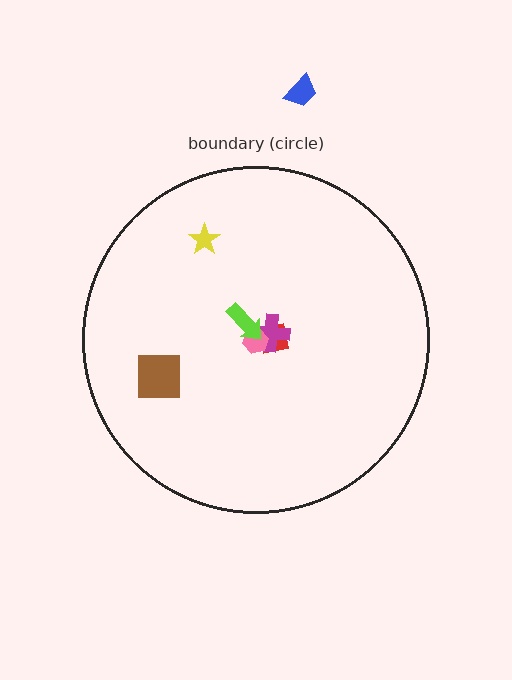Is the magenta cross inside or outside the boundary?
Inside.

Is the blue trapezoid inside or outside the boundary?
Outside.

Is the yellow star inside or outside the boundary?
Inside.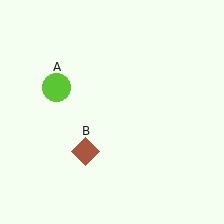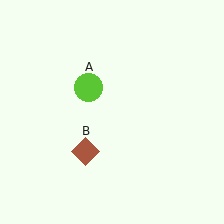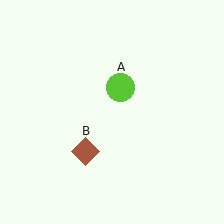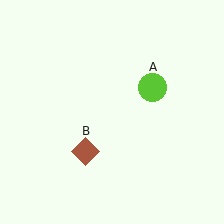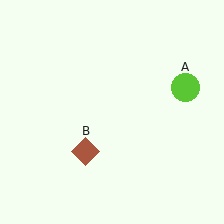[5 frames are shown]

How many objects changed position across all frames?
1 object changed position: lime circle (object A).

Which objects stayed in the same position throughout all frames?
Brown diamond (object B) remained stationary.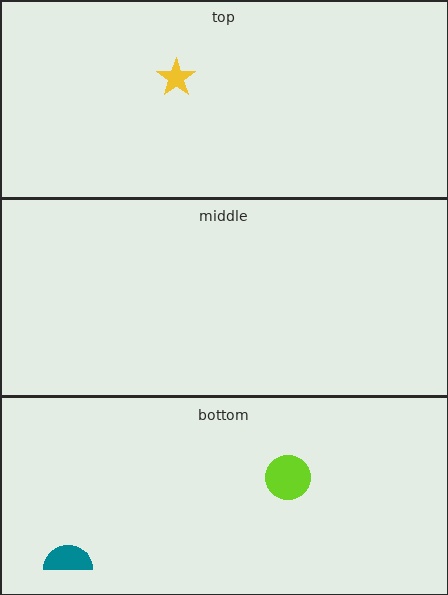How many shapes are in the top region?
1.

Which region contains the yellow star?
The top region.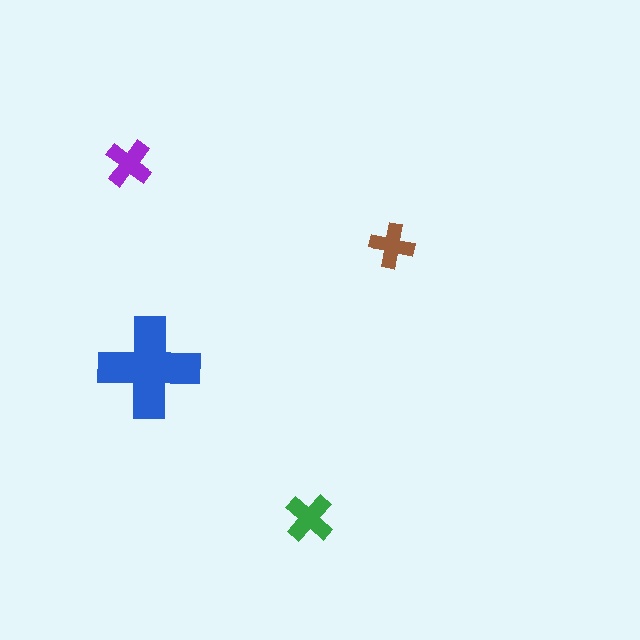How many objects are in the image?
There are 4 objects in the image.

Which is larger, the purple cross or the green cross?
The green one.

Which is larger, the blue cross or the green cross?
The blue one.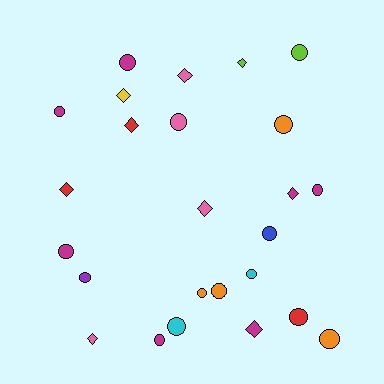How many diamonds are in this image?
There are 9 diamonds.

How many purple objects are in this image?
There is 1 purple object.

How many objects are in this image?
There are 25 objects.